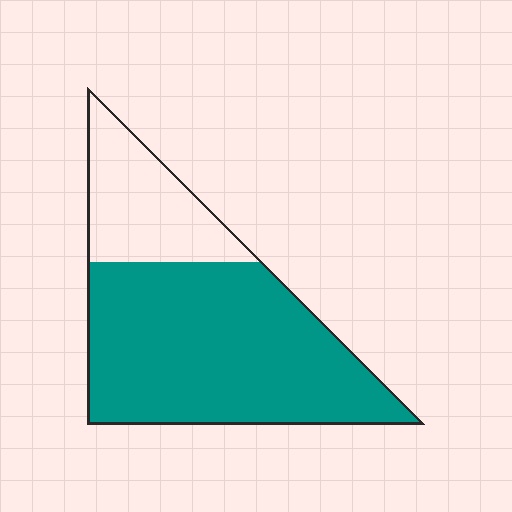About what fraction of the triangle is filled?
About three quarters (3/4).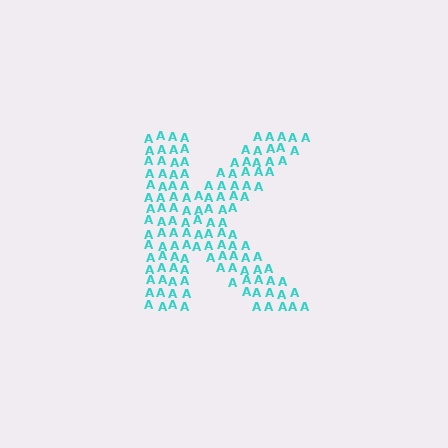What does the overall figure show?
The overall figure shows the letter K.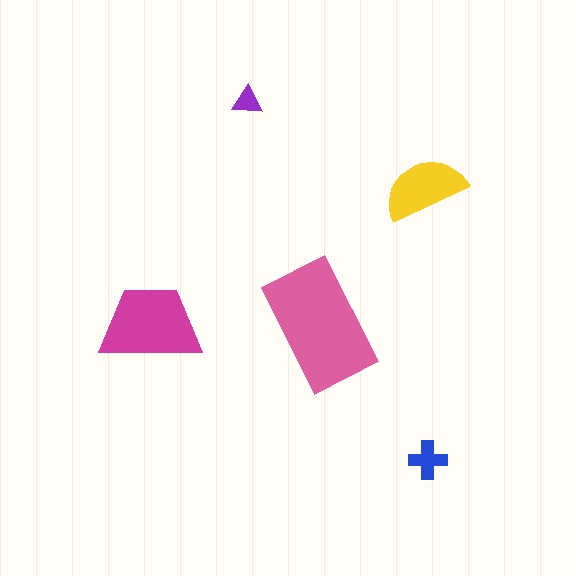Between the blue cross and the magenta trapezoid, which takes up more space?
The magenta trapezoid.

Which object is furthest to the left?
The magenta trapezoid is leftmost.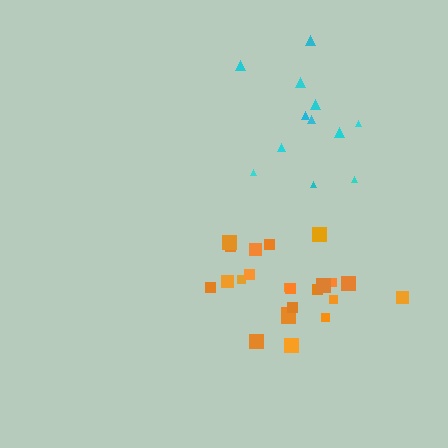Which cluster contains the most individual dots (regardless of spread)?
Orange (23).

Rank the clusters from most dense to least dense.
orange, cyan.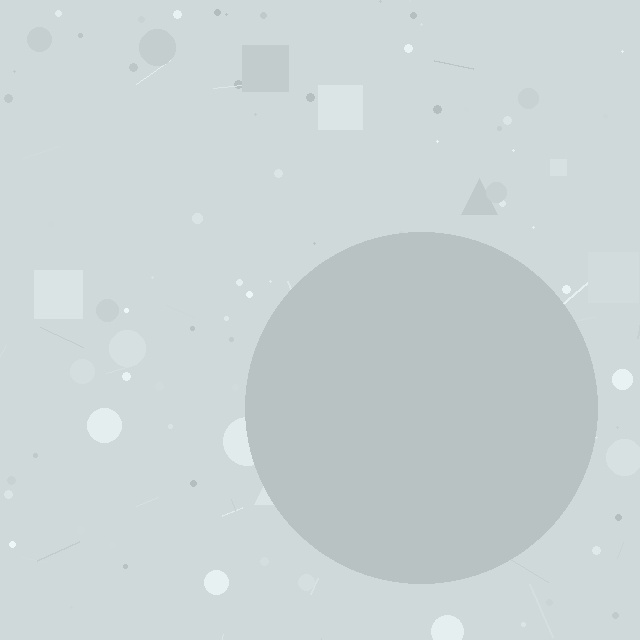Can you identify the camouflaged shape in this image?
The camouflaged shape is a circle.